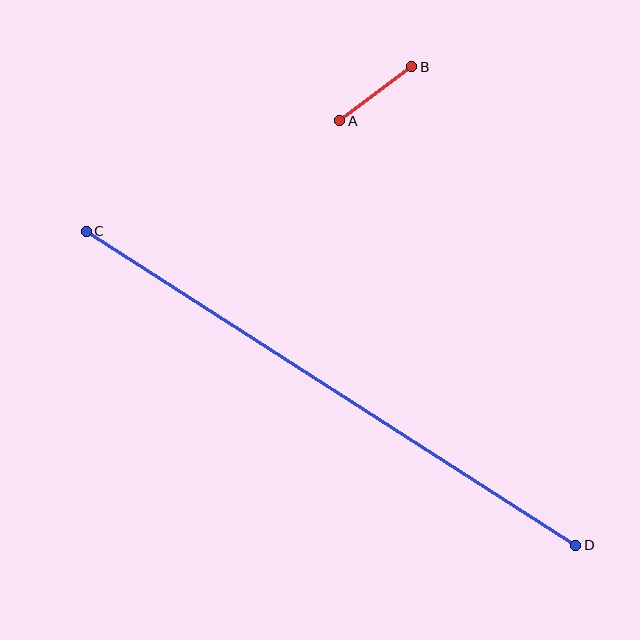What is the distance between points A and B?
The distance is approximately 90 pixels.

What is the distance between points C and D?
The distance is approximately 581 pixels.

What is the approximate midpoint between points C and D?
The midpoint is at approximately (331, 388) pixels.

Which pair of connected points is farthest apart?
Points C and D are farthest apart.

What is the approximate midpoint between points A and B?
The midpoint is at approximately (376, 94) pixels.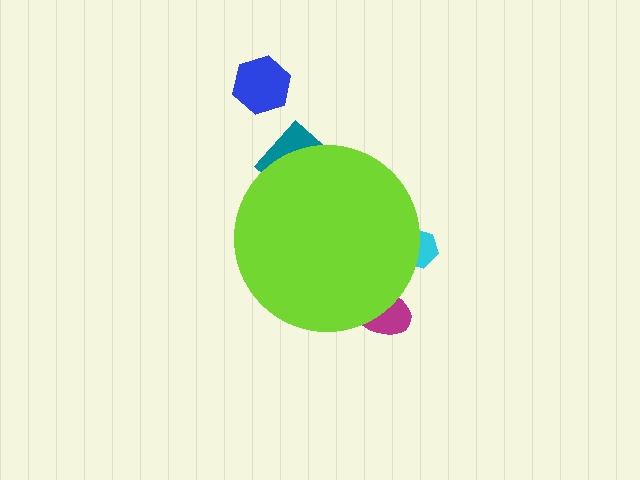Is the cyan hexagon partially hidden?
Yes, the cyan hexagon is partially hidden behind the lime circle.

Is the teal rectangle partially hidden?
Yes, the teal rectangle is partially hidden behind the lime circle.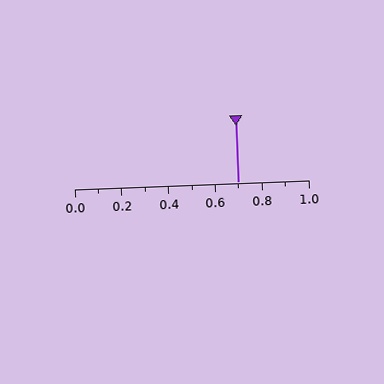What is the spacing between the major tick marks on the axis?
The major ticks are spaced 0.2 apart.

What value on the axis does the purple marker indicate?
The marker indicates approximately 0.7.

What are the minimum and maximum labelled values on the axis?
The axis runs from 0.0 to 1.0.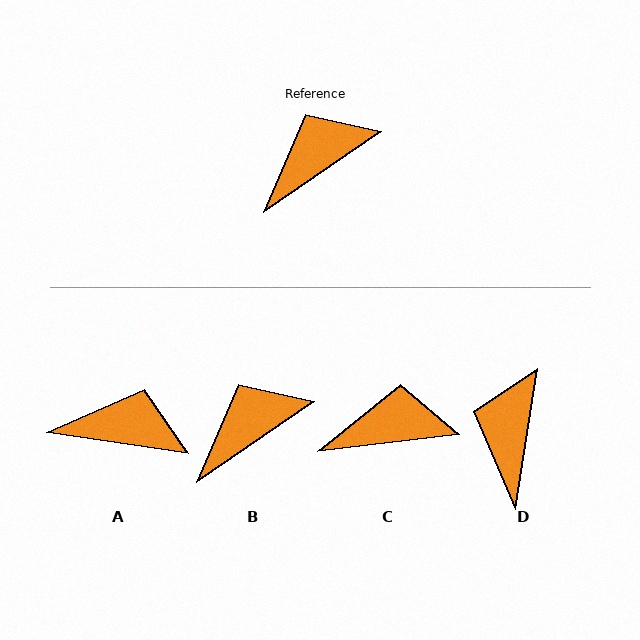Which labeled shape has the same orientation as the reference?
B.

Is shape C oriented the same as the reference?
No, it is off by about 28 degrees.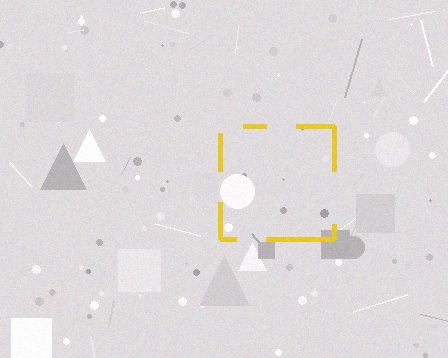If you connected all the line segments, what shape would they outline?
They would outline a square.